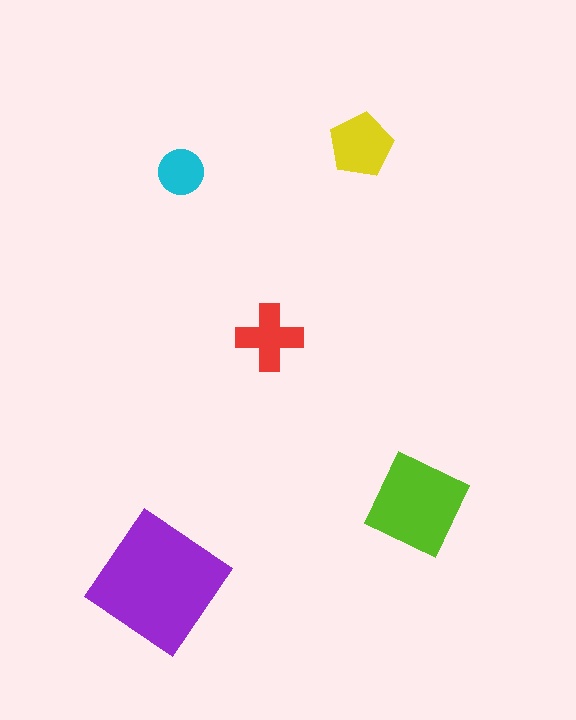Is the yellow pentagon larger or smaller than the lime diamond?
Smaller.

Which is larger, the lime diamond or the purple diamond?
The purple diamond.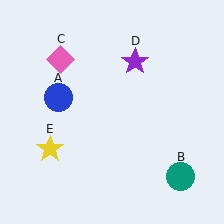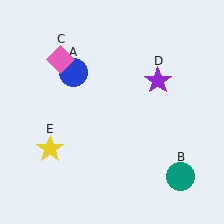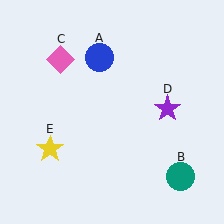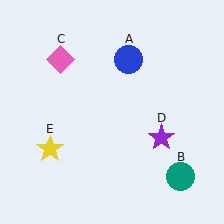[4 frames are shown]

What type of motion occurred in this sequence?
The blue circle (object A), purple star (object D) rotated clockwise around the center of the scene.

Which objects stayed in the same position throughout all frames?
Teal circle (object B) and pink diamond (object C) and yellow star (object E) remained stationary.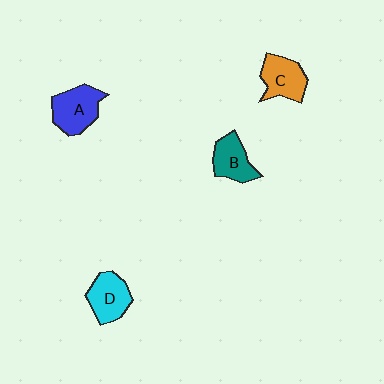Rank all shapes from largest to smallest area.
From largest to smallest: A (blue), D (cyan), C (orange), B (teal).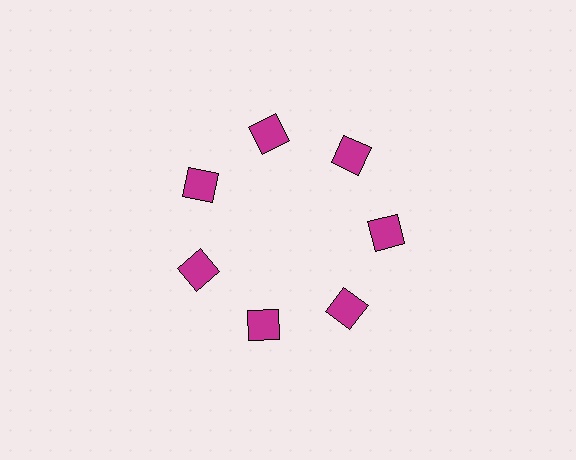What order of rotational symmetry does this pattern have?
This pattern has 7-fold rotational symmetry.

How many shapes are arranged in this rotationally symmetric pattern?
There are 7 shapes, arranged in 7 groups of 1.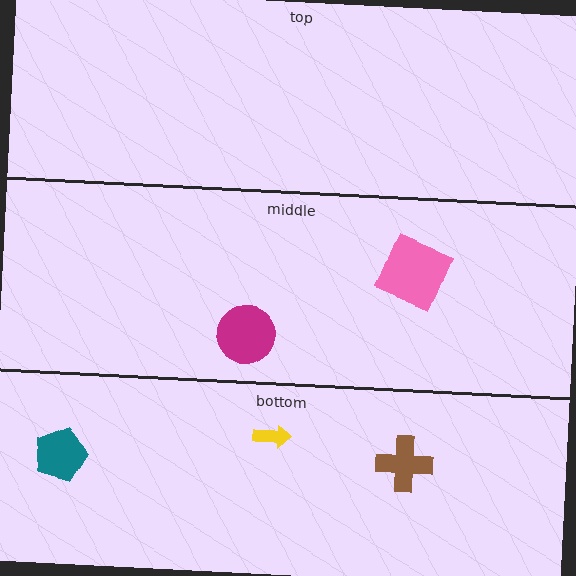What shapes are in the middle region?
The magenta circle, the pink square.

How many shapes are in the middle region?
2.